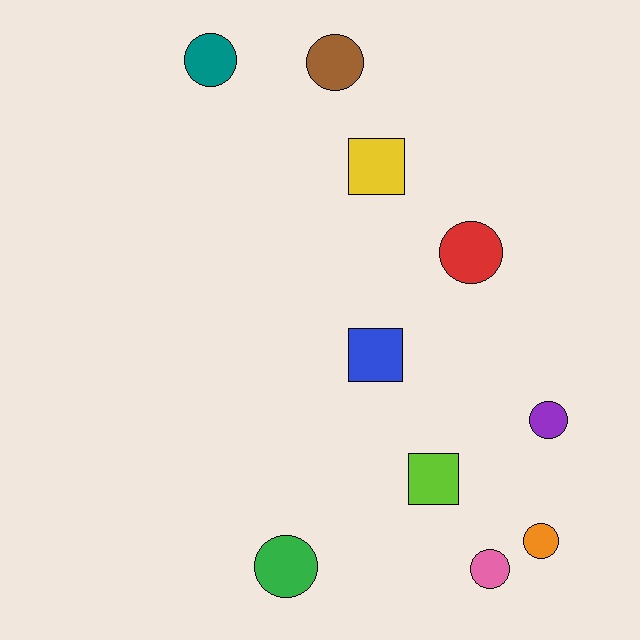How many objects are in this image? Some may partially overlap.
There are 10 objects.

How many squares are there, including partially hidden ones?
There are 3 squares.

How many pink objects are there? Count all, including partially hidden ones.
There is 1 pink object.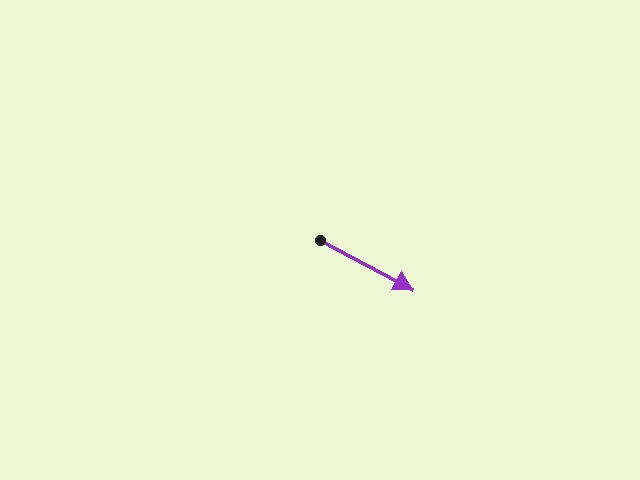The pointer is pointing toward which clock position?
Roughly 4 o'clock.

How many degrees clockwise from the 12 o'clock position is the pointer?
Approximately 118 degrees.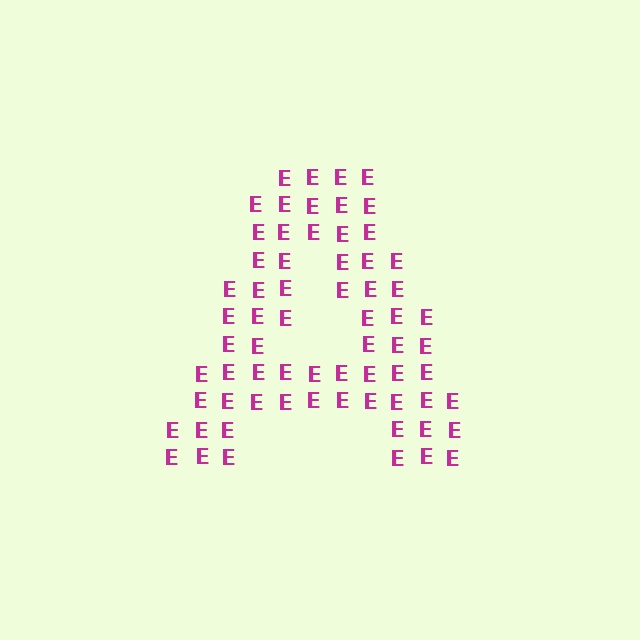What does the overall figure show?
The overall figure shows the letter A.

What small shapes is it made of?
It is made of small letter E's.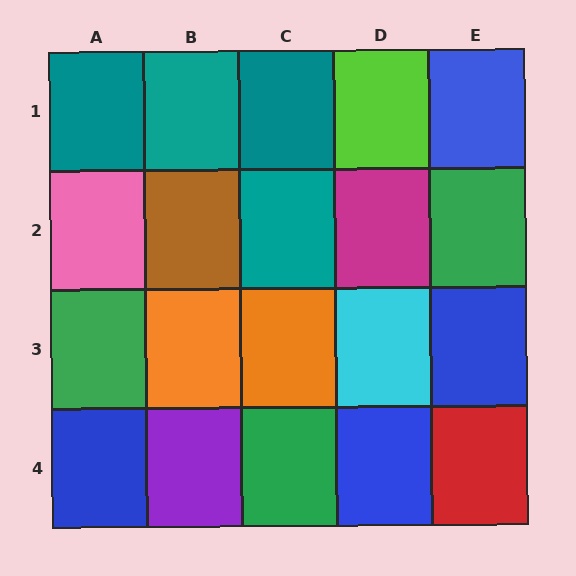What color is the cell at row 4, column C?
Green.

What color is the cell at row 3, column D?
Cyan.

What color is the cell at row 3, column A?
Green.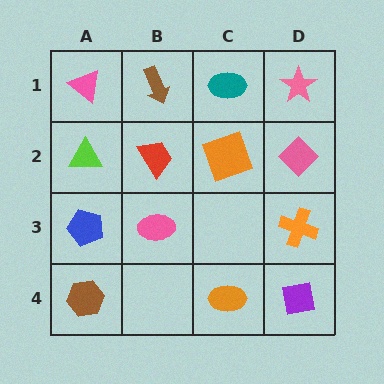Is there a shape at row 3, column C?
No, that cell is empty.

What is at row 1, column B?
A brown arrow.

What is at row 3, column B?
A pink ellipse.